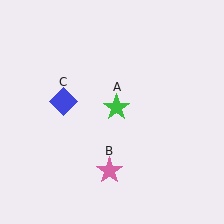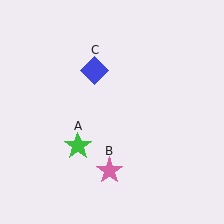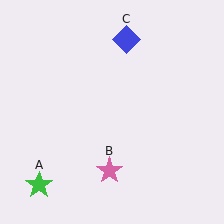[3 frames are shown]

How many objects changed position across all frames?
2 objects changed position: green star (object A), blue diamond (object C).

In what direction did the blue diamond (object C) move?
The blue diamond (object C) moved up and to the right.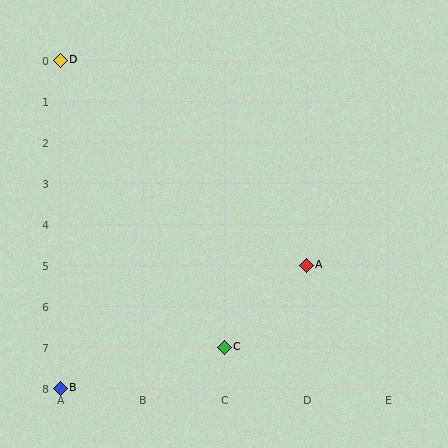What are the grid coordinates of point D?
Point D is at grid coordinates (A, 0).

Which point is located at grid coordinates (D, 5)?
Point A is at (D, 5).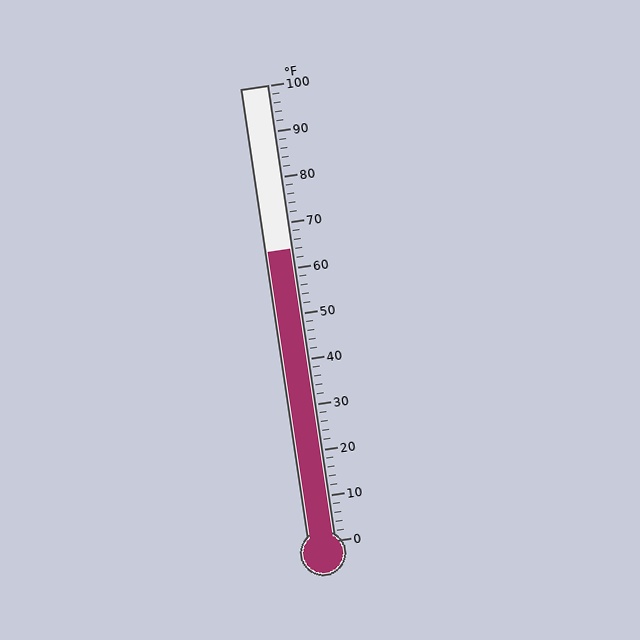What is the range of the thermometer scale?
The thermometer scale ranges from 0°F to 100°F.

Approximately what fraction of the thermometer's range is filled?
The thermometer is filled to approximately 65% of its range.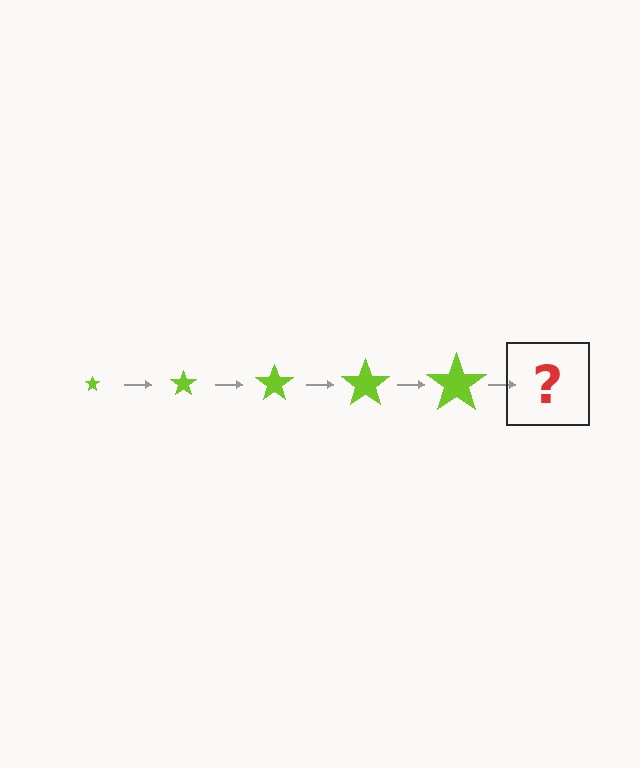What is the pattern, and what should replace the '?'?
The pattern is that the star gets progressively larger each step. The '?' should be a lime star, larger than the previous one.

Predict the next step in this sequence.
The next step is a lime star, larger than the previous one.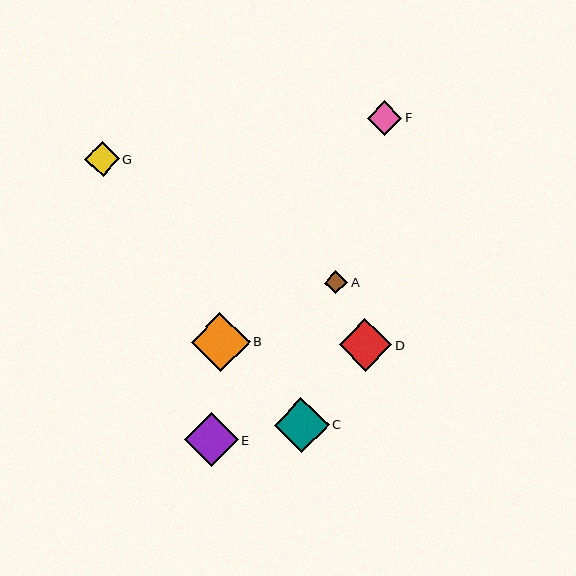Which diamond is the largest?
Diamond B is the largest with a size of approximately 58 pixels.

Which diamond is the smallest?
Diamond A is the smallest with a size of approximately 24 pixels.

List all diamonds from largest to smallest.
From largest to smallest: B, C, E, D, F, G, A.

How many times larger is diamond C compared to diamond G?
Diamond C is approximately 1.6 times the size of diamond G.